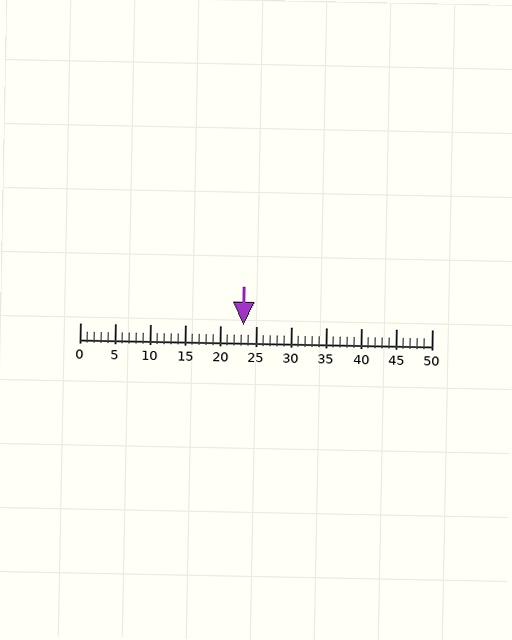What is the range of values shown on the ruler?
The ruler shows values from 0 to 50.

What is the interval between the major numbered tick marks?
The major tick marks are spaced 5 units apart.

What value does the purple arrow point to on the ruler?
The purple arrow points to approximately 23.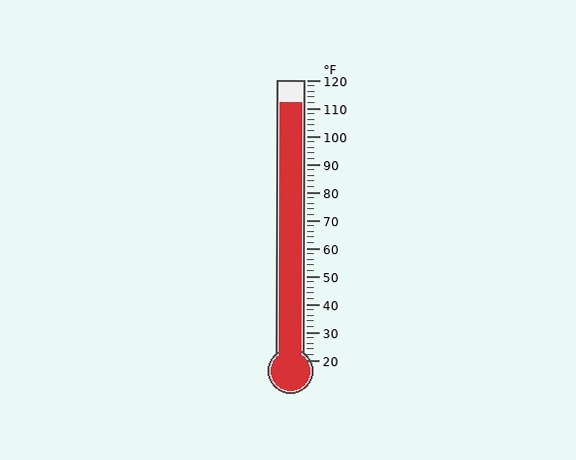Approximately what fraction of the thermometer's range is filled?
The thermometer is filled to approximately 90% of its range.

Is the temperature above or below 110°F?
The temperature is above 110°F.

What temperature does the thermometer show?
The thermometer shows approximately 112°F.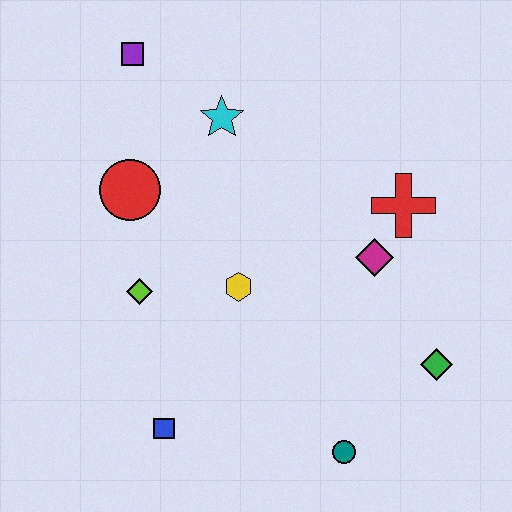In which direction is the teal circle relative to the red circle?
The teal circle is below the red circle.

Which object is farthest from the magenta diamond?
The purple square is farthest from the magenta diamond.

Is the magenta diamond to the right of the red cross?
No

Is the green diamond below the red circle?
Yes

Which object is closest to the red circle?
The lime diamond is closest to the red circle.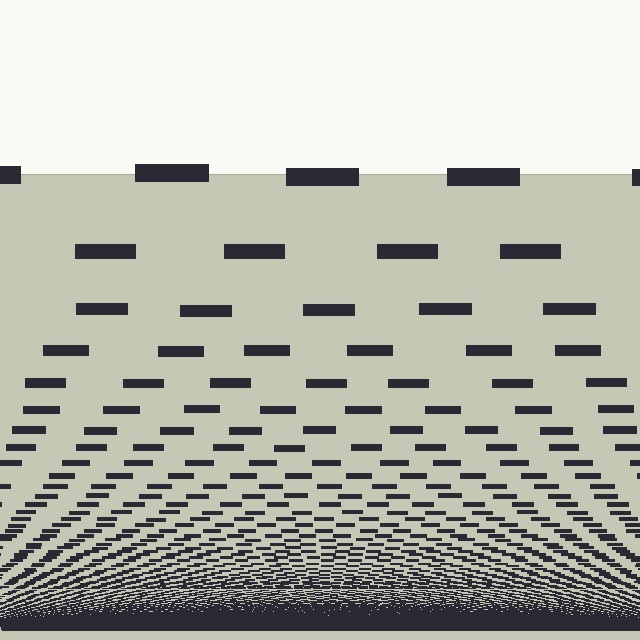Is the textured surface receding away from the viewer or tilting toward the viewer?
The surface appears to tilt toward the viewer. Texture elements get larger and sparser toward the top.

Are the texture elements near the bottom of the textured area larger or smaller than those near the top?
Smaller. The gradient is inverted — elements near the bottom are smaller and denser.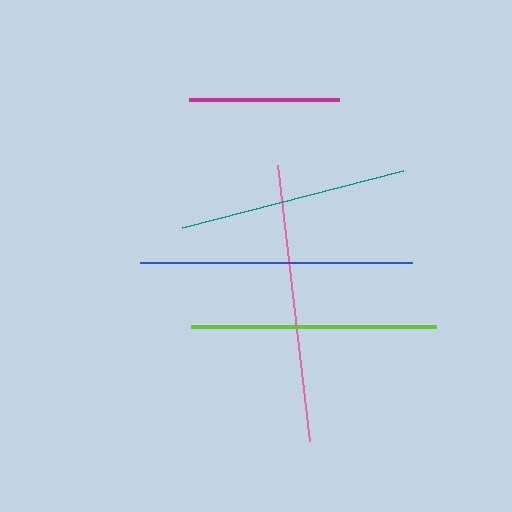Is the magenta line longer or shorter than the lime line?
The lime line is longer than the magenta line.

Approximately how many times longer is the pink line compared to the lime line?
The pink line is approximately 1.1 times the length of the lime line.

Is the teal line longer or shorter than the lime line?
The lime line is longer than the teal line.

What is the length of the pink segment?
The pink segment is approximately 277 pixels long.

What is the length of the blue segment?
The blue segment is approximately 273 pixels long.